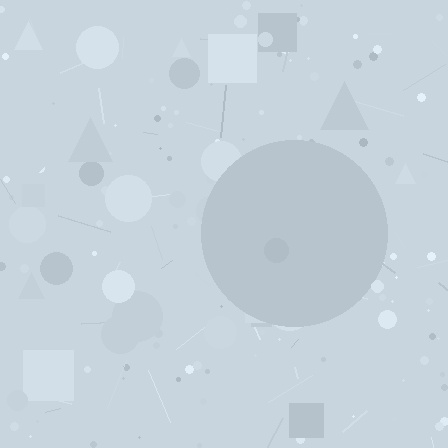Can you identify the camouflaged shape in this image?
The camouflaged shape is a circle.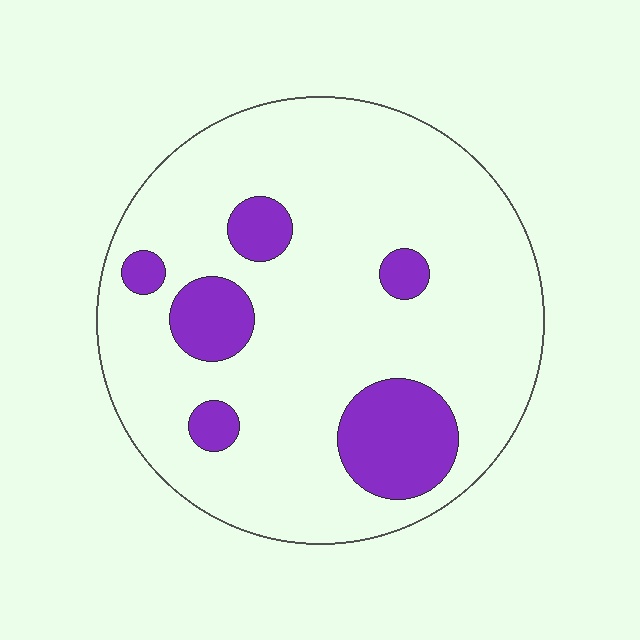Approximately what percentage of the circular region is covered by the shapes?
Approximately 15%.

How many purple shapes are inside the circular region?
6.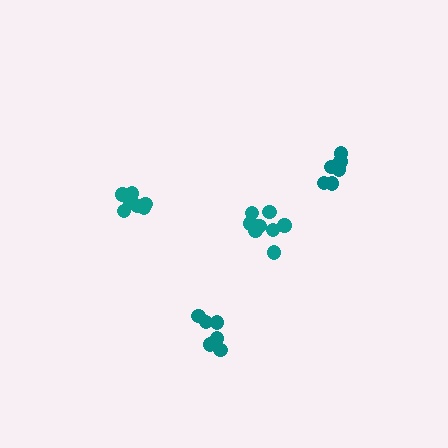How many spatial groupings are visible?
There are 4 spatial groupings.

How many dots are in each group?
Group 1: 6 dots, Group 2: 6 dots, Group 3: 9 dots, Group 4: 8 dots (29 total).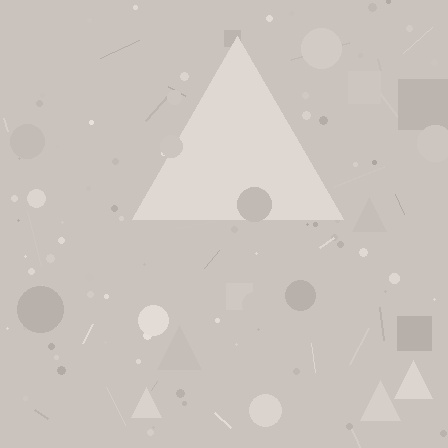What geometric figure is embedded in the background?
A triangle is embedded in the background.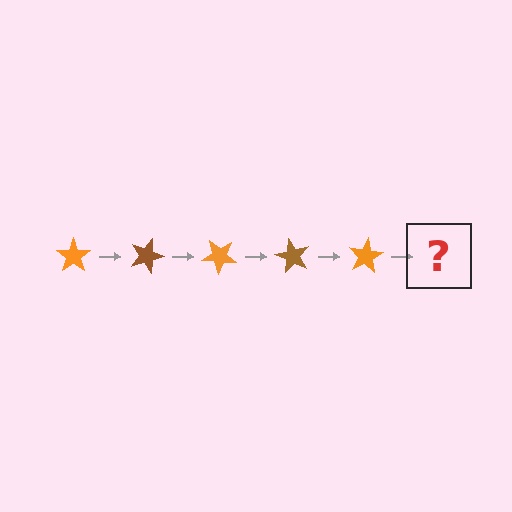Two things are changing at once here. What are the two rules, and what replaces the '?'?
The two rules are that it rotates 20 degrees each step and the color cycles through orange and brown. The '?' should be a brown star, rotated 100 degrees from the start.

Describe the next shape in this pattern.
It should be a brown star, rotated 100 degrees from the start.